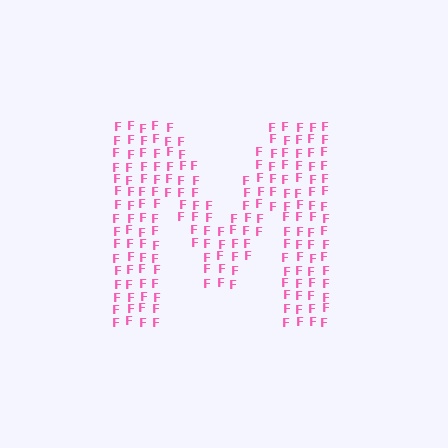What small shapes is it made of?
It is made of small letter F's.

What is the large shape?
The large shape is the letter M.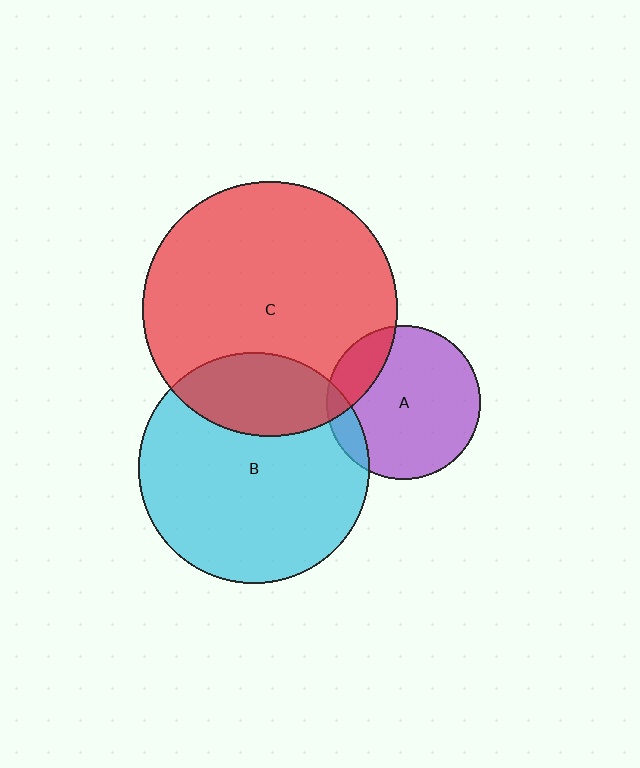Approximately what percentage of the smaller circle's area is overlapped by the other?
Approximately 10%.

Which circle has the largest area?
Circle C (red).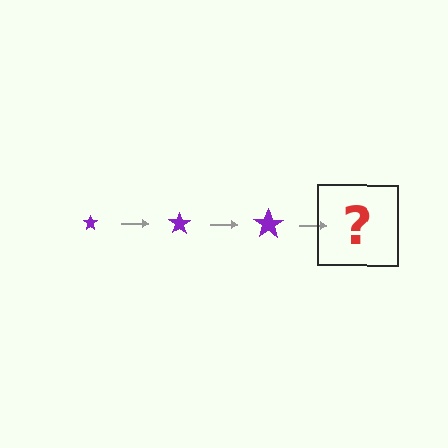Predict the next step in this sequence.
The next step is a purple star, larger than the previous one.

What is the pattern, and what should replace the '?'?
The pattern is that the star gets progressively larger each step. The '?' should be a purple star, larger than the previous one.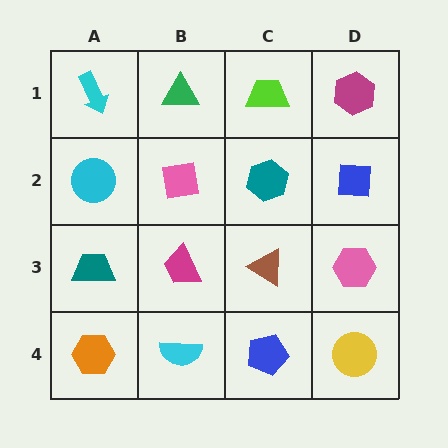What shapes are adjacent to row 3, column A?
A cyan circle (row 2, column A), an orange hexagon (row 4, column A), a magenta trapezoid (row 3, column B).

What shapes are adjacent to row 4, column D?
A pink hexagon (row 3, column D), a blue pentagon (row 4, column C).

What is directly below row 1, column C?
A teal hexagon.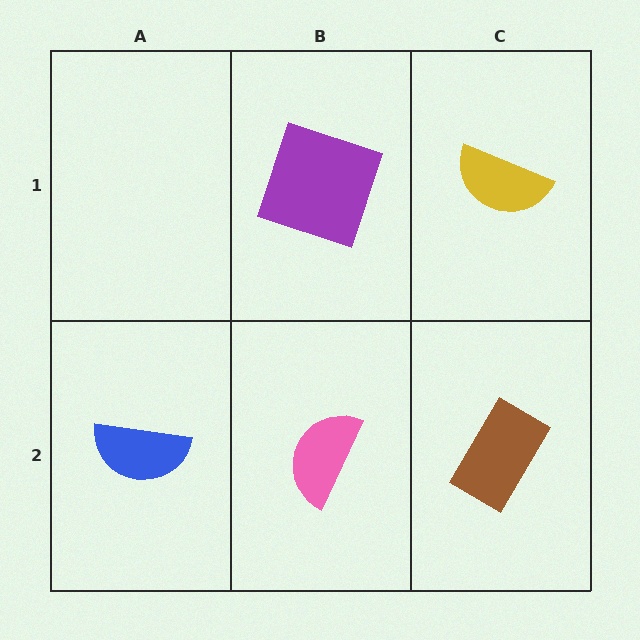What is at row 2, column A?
A blue semicircle.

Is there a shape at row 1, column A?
No, that cell is empty.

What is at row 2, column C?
A brown rectangle.